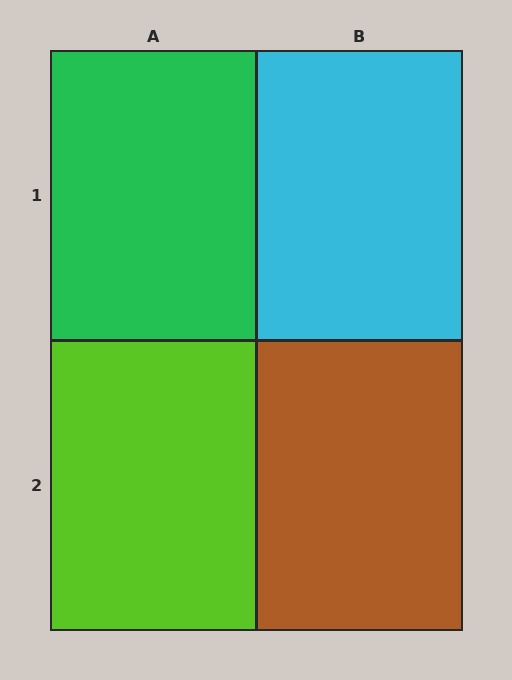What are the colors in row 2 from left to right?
Lime, brown.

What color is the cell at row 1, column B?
Cyan.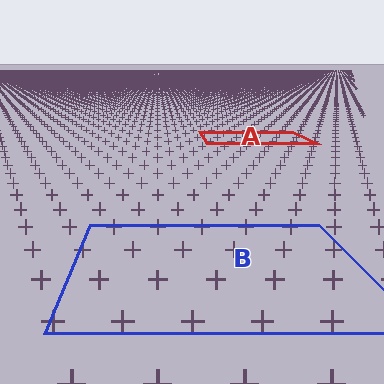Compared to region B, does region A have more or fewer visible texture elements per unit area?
Region A has more texture elements per unit area — they are packed more densely because it is farther away.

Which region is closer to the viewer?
Region B is closer. The texture elements there are larger and more spread out.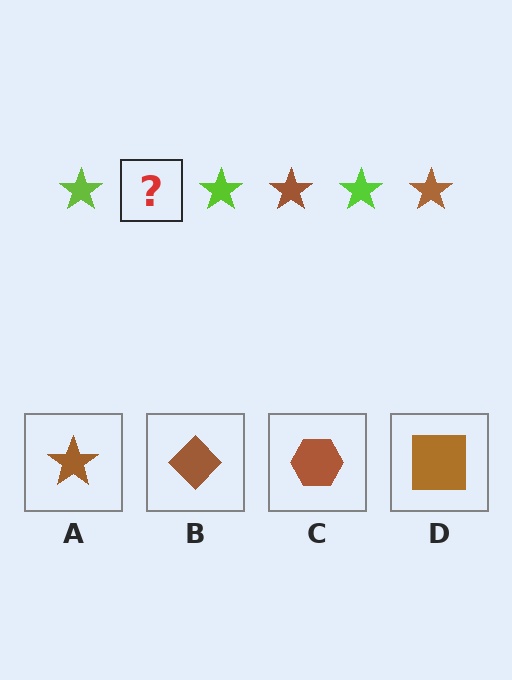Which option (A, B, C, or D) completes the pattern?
A.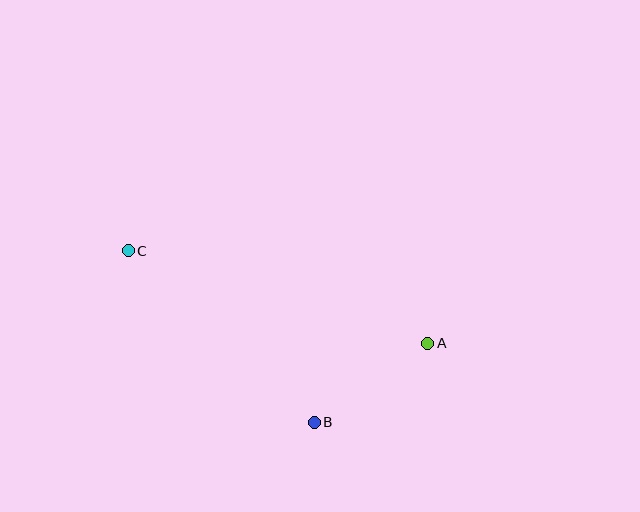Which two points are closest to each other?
Points A and B are closest to each other.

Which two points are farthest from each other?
Points A and C are farthest from each other.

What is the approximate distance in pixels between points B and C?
The distance between B and C is approximately 253 pixels.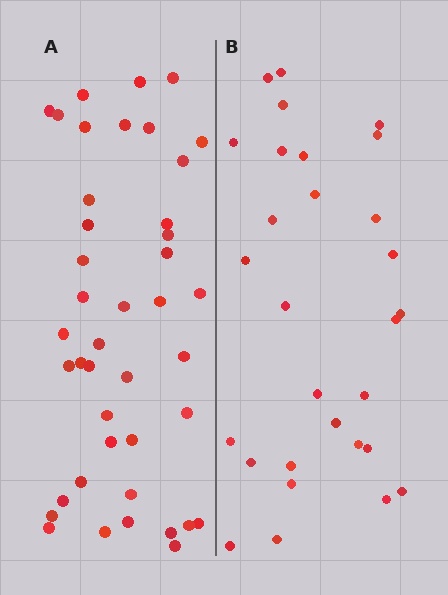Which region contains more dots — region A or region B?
Region A (the left region) has more dots.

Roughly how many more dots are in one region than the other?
Region A has approximately 15 more dots than region B.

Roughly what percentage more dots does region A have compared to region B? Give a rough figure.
About 45% more.